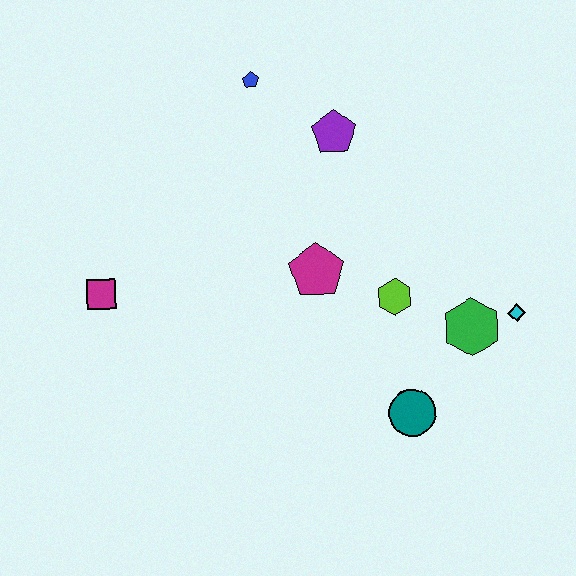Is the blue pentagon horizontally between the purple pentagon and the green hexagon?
No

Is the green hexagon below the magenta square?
Yes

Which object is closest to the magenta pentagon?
The lime hexagon is closest to the magenta pentagon.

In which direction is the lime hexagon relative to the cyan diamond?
The lime hexagon is to the left of the cyan diamond.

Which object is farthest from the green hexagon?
The magenta square is farthest from the green hexagon.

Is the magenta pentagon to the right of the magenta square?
Yes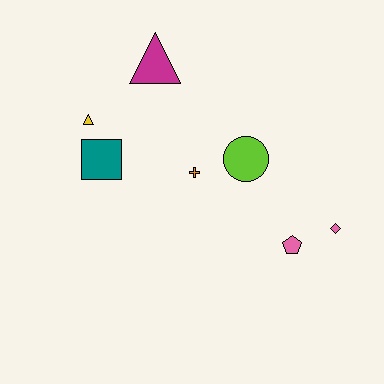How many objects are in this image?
There are 7 objects.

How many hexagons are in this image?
There are no hexagons.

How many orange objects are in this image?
There is 1 orange object.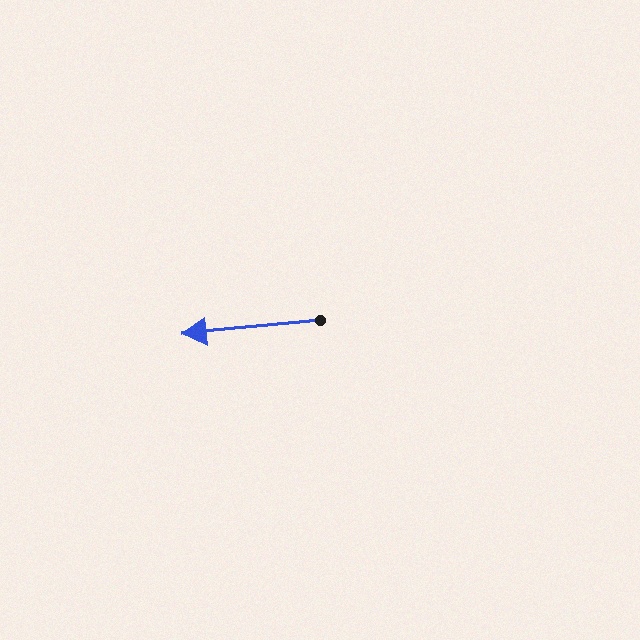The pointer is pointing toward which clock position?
Roughly 9 o'clock.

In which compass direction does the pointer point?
West.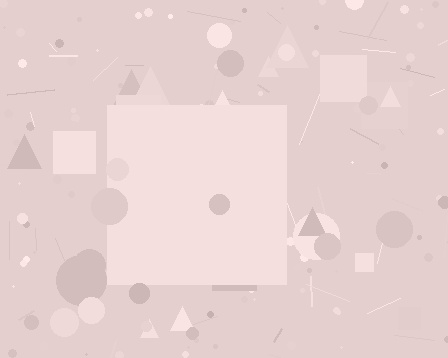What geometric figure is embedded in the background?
A square is embedded in the background.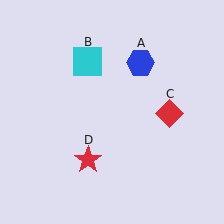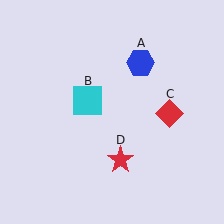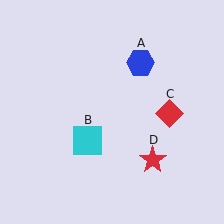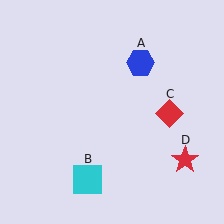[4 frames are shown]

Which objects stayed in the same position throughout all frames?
Blue hexagon (object A) and red diamond (object C) remained stationary.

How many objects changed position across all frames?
2 objects changed position: cyan square (object B), red star (object D).